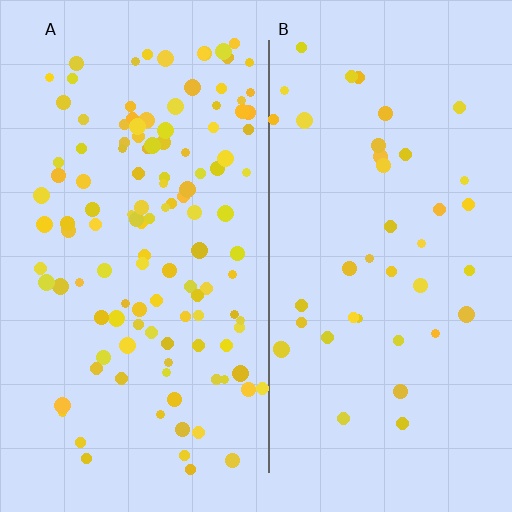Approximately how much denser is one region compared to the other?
Approximately 3.0× — region A over region B.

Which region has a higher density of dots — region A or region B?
A (the left).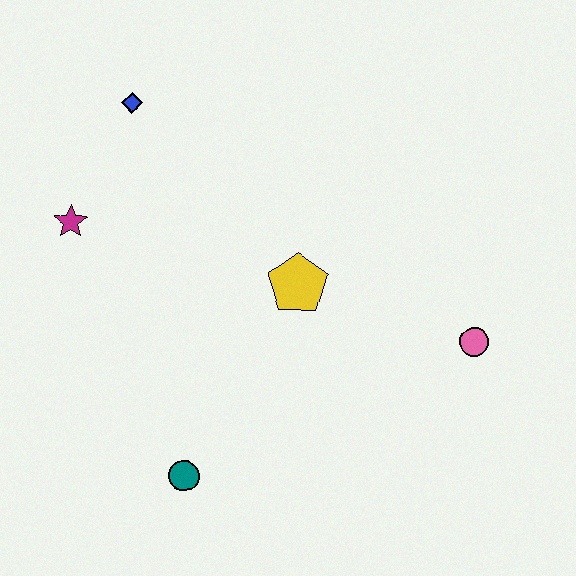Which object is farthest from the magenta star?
The pink circle is farthest from the magenta star.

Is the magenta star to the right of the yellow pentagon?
No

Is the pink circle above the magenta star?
No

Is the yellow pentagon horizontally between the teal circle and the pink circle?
Yes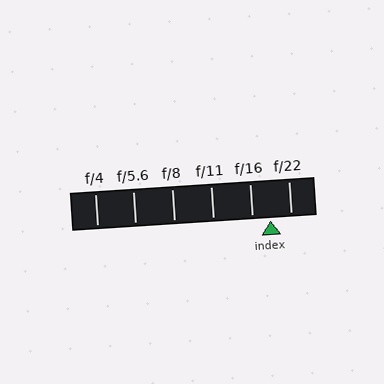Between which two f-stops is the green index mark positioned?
The index mark is between f/16 and f/22.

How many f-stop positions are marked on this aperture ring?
There are 6 f-stop positions marked.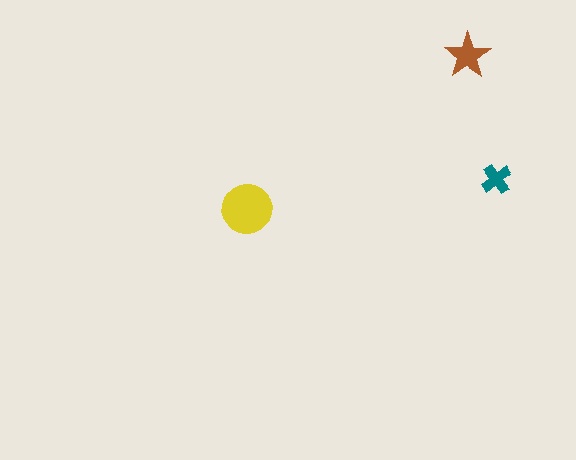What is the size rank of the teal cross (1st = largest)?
3rd.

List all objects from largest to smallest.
The yellow circle, the brown star, the teal cross.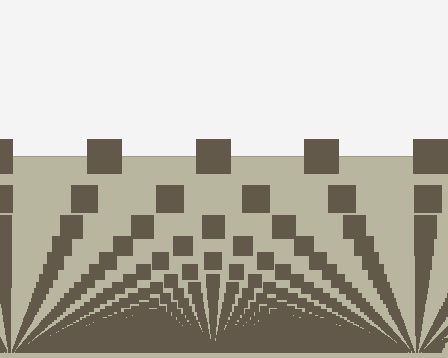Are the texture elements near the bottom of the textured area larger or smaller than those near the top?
Smaller. The gradient is inverted — elements near the bottom are smaller and denser.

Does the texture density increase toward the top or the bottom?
Density increases toward the bottom.